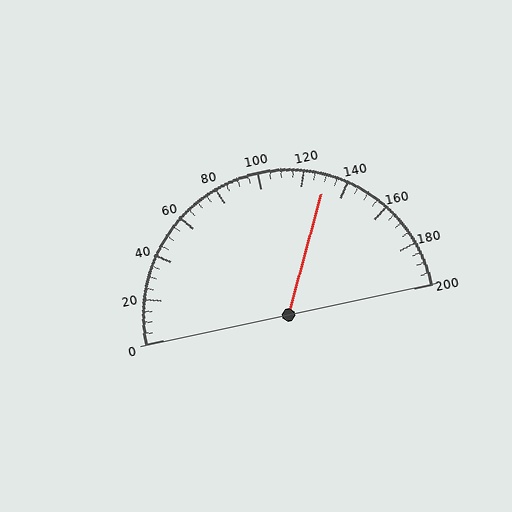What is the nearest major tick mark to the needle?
The nearest major tick mark is 120.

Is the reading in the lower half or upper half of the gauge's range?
The reading is in the upper half of the range (0 to 200).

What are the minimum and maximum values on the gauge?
The gauge ranges from 0 to 200.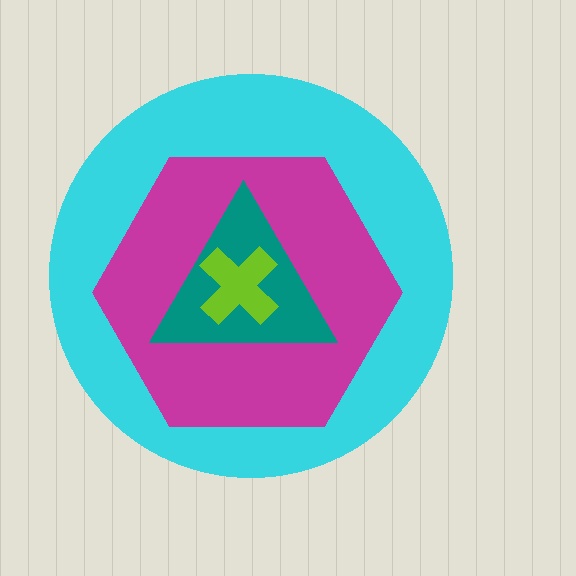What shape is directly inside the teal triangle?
The lime cross.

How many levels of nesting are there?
4.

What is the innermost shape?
The lime cross.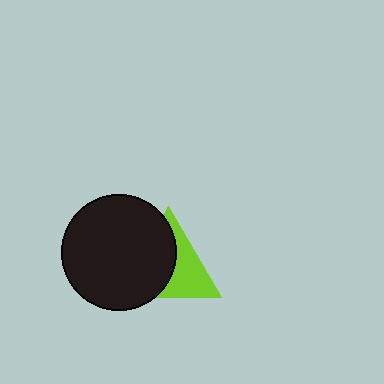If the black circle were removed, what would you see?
You would see the complete lime triangle.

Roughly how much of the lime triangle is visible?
About half of it is visible (roughly 46%).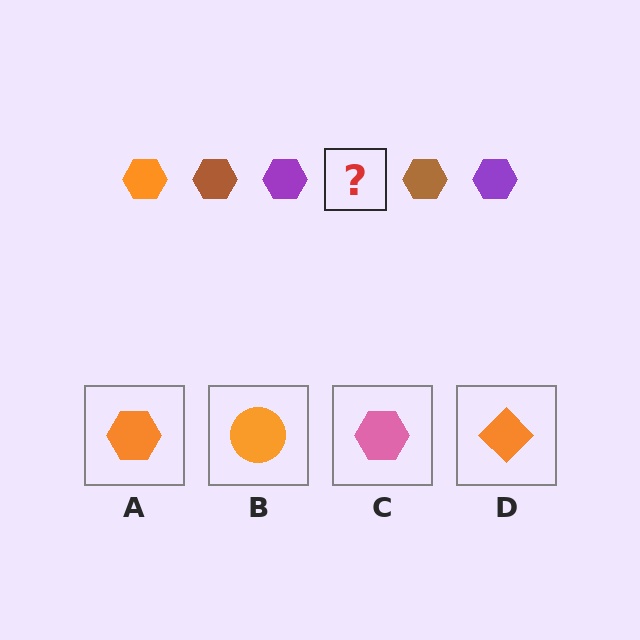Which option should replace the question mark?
Option A.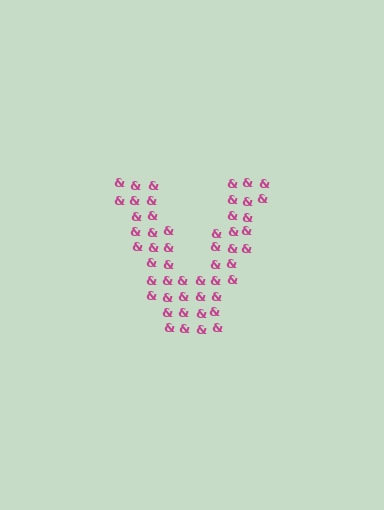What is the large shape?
The large shape is the letter V.